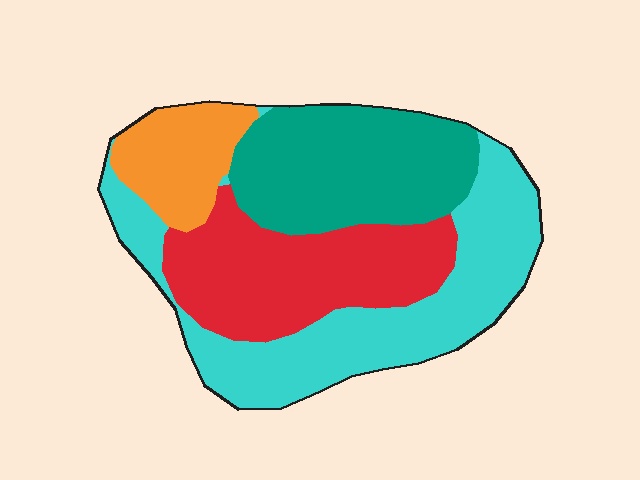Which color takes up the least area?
Orange, at roughly 10%.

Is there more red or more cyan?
Cyan.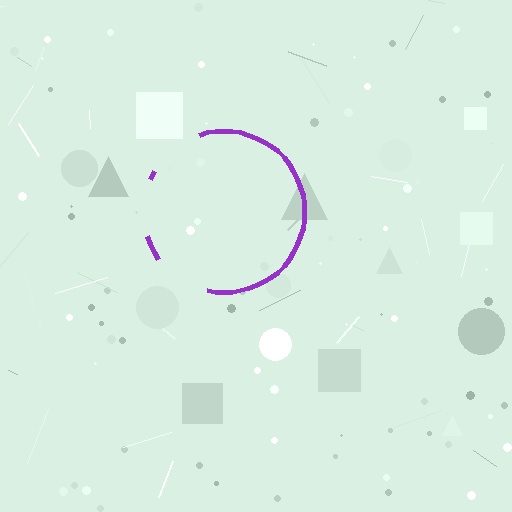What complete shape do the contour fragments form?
The contour fragments form a circle.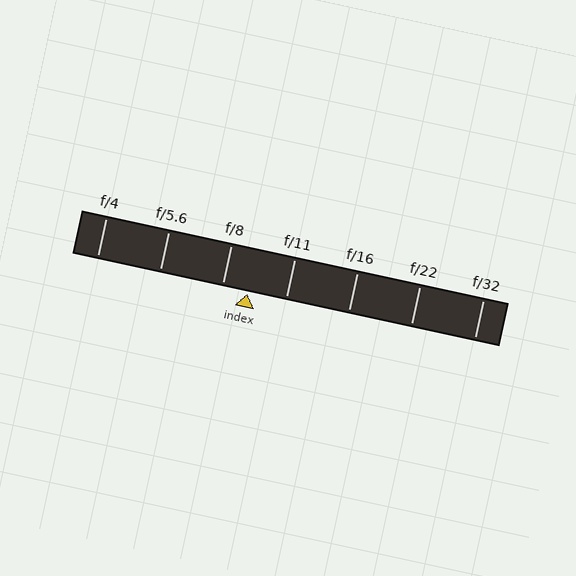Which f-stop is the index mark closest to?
The index mark is closest to f/8.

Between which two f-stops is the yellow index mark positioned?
The index mark is between f/8 and f/11.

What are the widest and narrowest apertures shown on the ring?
The widest aperture shown is f/4 and the narrowest is f/32.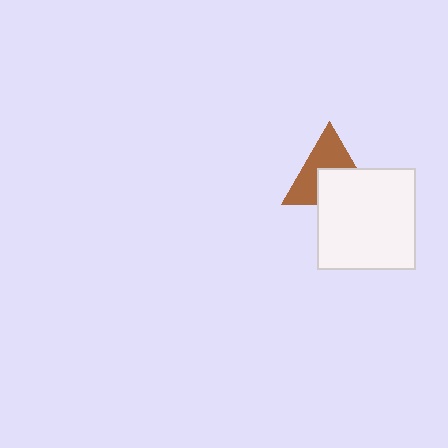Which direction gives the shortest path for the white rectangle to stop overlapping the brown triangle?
Moving down gives the shortest separation.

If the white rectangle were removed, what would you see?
You would see the complete brown triangle.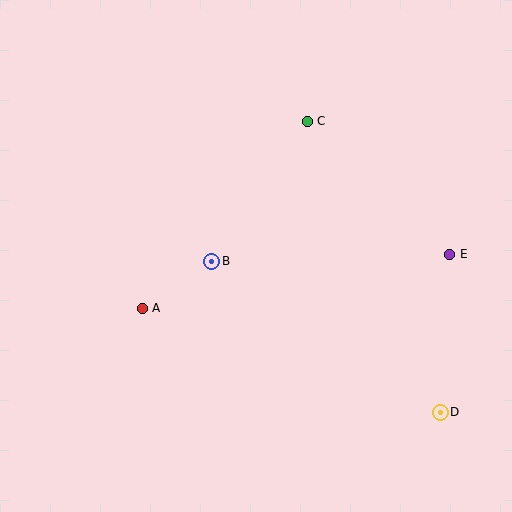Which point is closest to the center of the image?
Point B at (212, 261) is closest to the center.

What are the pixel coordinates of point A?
Point A is at (142, 308).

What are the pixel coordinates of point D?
Point D is at (440, 412).